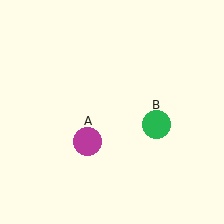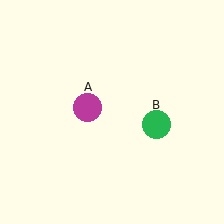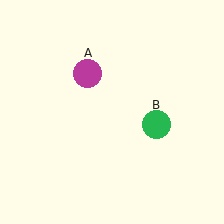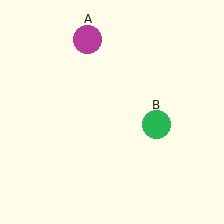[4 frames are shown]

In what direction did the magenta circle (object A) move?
The magenta circle (object A) moved up.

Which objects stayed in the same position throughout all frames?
Green circle (object B) remained stationary.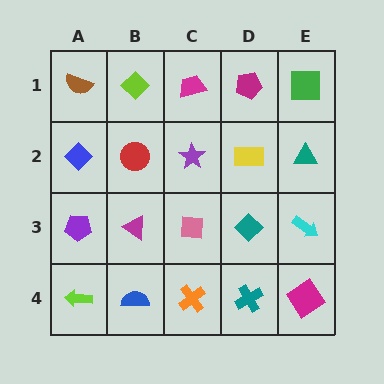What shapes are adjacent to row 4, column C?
A pink square (row 3, column C), a blue semicircle (row 4, column B), a teal cross (row 4, column D).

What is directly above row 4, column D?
A teal diamond.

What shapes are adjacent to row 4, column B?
A magenta triangle (row 3, column B), a lime arrow (row 4, column A), an orange cross (row 4, column C).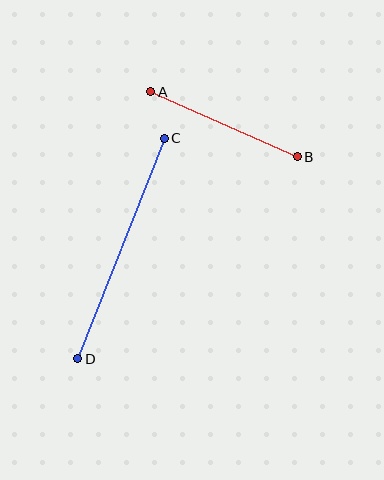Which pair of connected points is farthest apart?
Points C and D are farthest apart.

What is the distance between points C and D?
The distance is approximately 237 pixels.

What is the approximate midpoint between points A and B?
The midpoint is at approximately (224, 124) pixels.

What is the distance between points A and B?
The distance is approximately 160 pixels.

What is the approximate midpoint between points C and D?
The midpoint is at approximately (121, 249) pixels.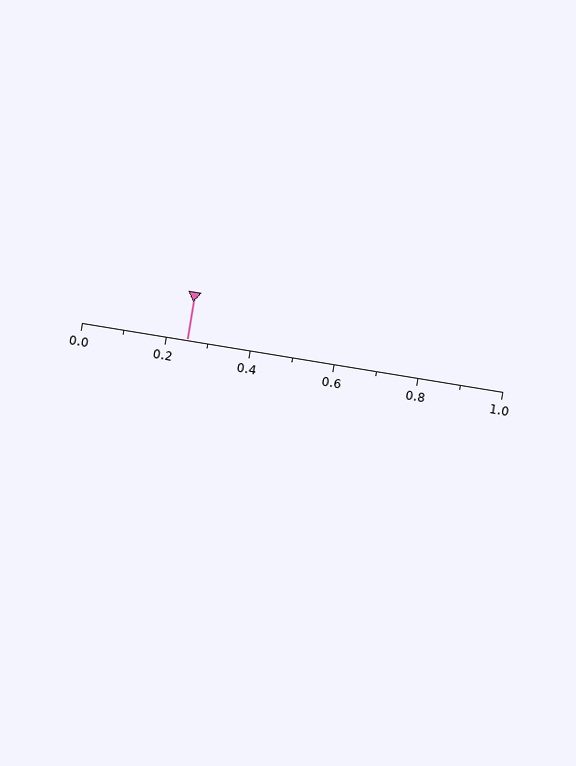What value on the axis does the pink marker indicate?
The marker indicates approximately 0.25.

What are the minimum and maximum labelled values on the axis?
The axis runs from 0.0 to 1.0.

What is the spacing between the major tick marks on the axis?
The major ticks are spaced 0.2 apart.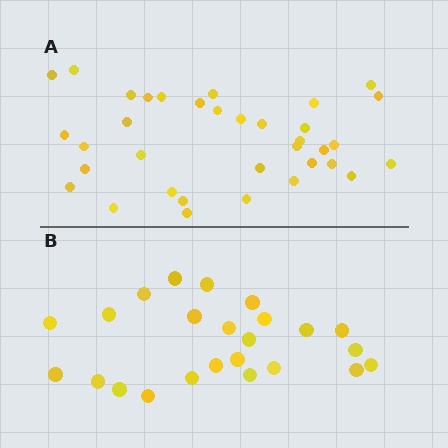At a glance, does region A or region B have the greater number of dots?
Region A (the top region) has more dots.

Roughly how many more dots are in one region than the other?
Region A has roughly 12 or so more dots than region B.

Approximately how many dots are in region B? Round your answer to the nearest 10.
About 20 dots. (The exact count is 24, which rounds to 20.)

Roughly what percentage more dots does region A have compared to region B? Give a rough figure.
About 45% more.